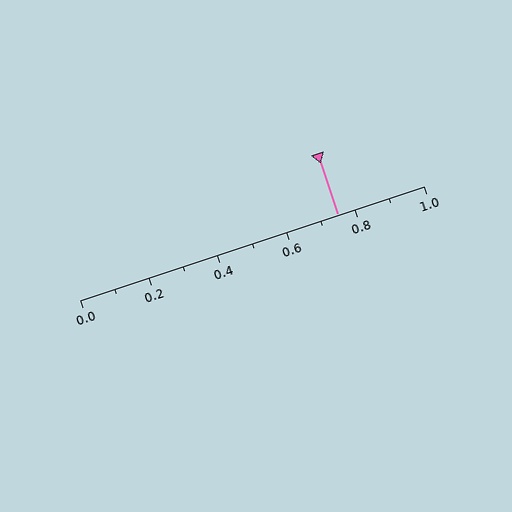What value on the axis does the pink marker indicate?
The marker indicates approximately 0.75.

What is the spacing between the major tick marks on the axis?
The major ticks are spaced 0.2 apart.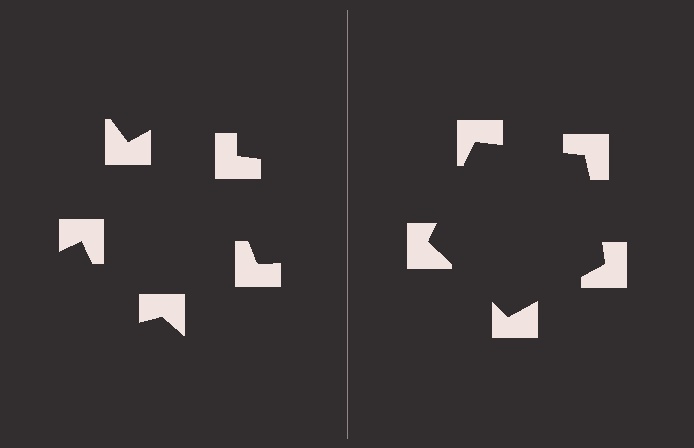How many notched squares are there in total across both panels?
10 — 5 on each side.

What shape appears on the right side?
An illusory pentagon.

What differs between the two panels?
The notched squares are positioned identically on both sides; only the wedge orientations differ. On the right they align to a pentagon; on the left they are misaligned.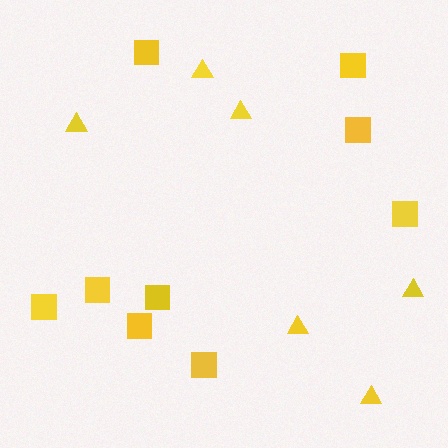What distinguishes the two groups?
There are 2 groups: one group of triangles (6) and one group of squares (9).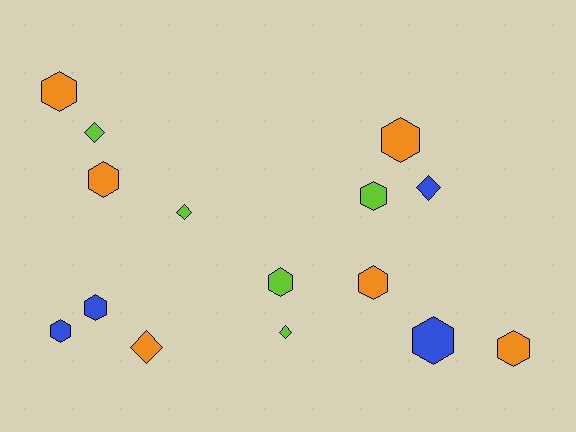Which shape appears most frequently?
Hexagon, with 10 objects.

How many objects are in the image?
There are 15 objects.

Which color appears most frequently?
Orange, with 6 objects.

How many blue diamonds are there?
There is 1 blue diamond.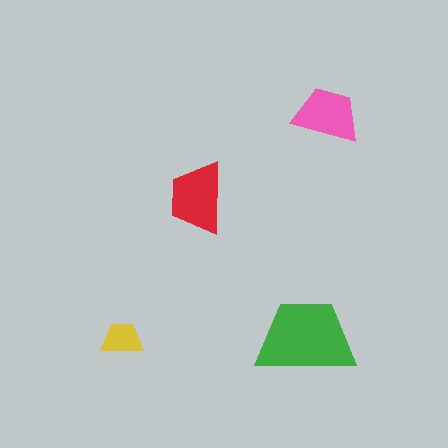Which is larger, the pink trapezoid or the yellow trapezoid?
The pink one.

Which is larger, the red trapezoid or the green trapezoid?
The green one.